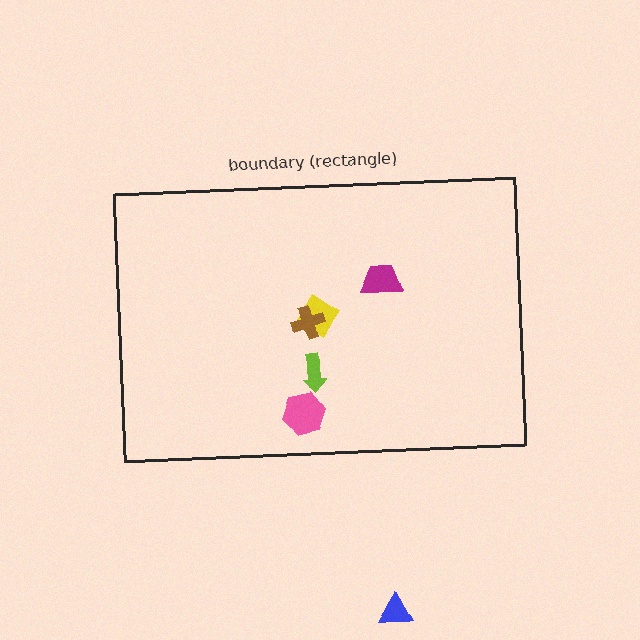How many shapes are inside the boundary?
5 inside, 1 outside.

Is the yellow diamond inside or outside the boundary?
Inside.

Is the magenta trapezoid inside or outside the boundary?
Inside.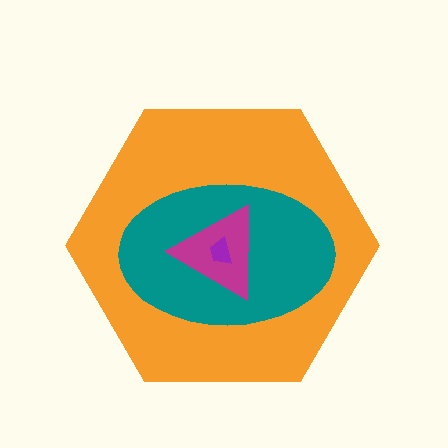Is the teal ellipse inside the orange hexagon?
Yes.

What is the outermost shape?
The orange hexagon.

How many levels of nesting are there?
4.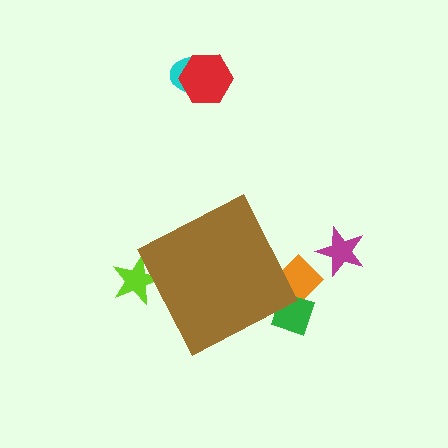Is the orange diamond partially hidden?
Yes, the orange diamond is partially hidden behind the brown diamond.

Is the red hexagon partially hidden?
No, the red hexagon is fully visible.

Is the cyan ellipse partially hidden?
No, the cyan ellipse is fully visible.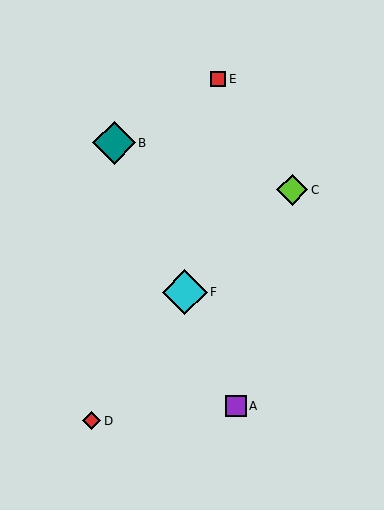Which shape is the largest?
The cyan diamond (labeled F) is the largest.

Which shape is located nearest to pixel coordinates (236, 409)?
The purple square (labeled A) at (236, 406) is nearest to that location.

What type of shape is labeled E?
Shape E is a red square.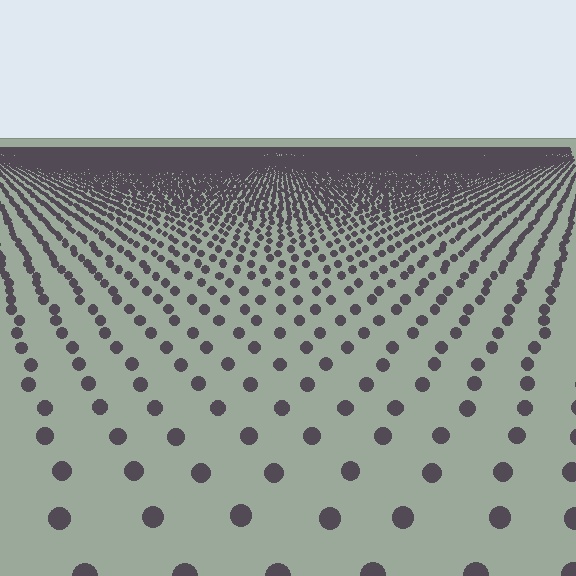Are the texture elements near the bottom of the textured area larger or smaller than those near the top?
Larger. Near the bottom, elements are closer to the viewer and appear at a bigger on-screen size.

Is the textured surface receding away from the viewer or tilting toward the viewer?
The surface is receding away from the viewer. Texture elements get smaller and denser toward the top.